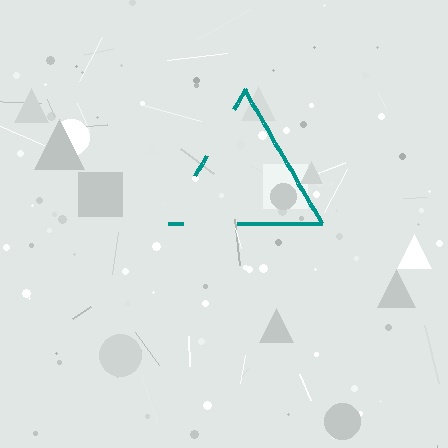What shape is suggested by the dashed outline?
The dashed outline suggests a triangle.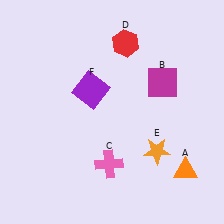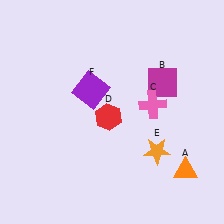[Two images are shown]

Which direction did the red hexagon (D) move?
The red hexagon (D) moved down.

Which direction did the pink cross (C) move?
The pink cross (C) moved up.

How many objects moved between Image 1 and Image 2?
2 objects moved between the two images.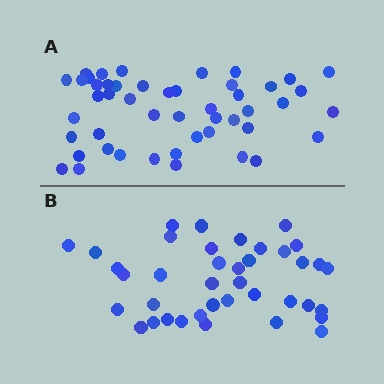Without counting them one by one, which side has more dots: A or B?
Region A (the top region) has more dots.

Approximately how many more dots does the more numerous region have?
Region A has roughly 8 or so more dots than region B.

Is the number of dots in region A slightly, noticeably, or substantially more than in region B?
Region A has only slightly more — the two regions are fairly close. The ratio is roughly 1.2 to 1.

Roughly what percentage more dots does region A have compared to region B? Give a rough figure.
About 25% more.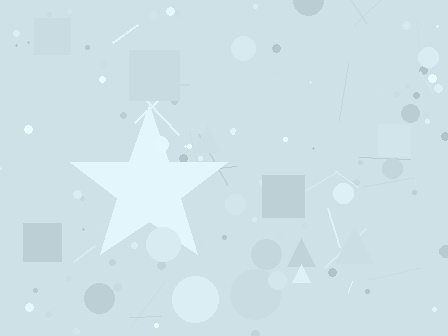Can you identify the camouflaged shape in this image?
The camouflaged shape is a star.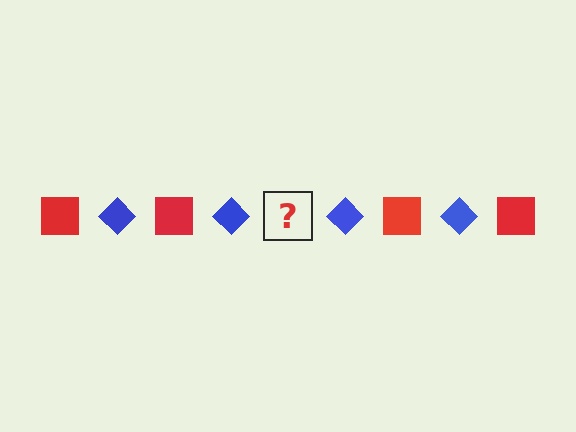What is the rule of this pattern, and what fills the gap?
The rule is that the pattern alternates between red square and blue diamond. The gap should be filled with a red square.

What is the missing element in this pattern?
The missing element is a red square.